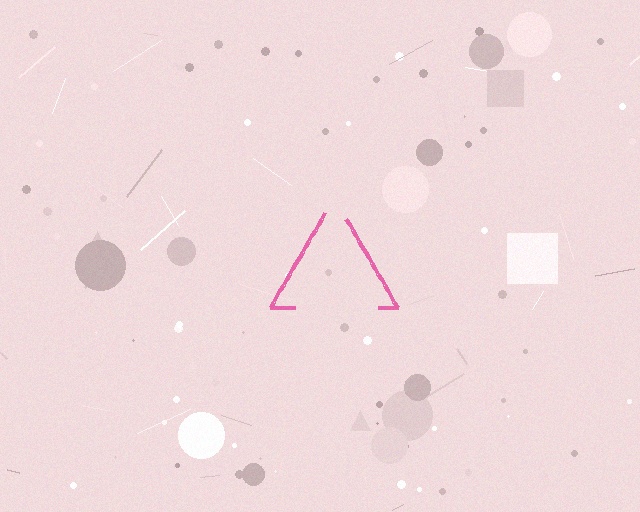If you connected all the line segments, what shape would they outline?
They would outline a triangle.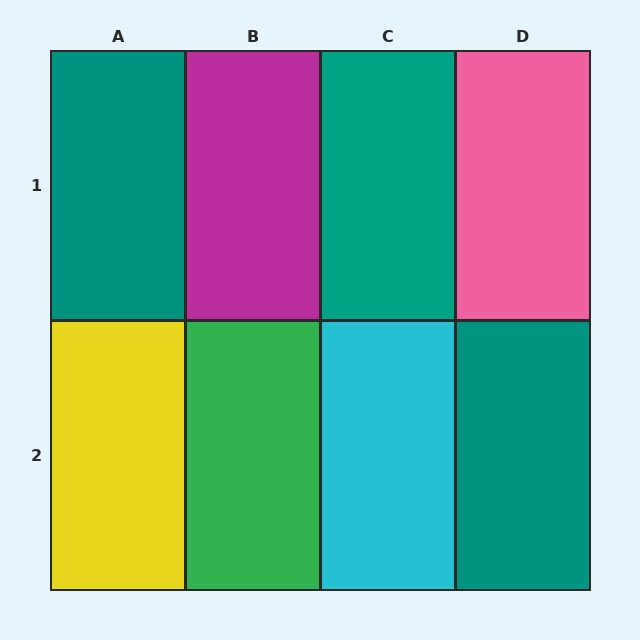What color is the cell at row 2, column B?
Green.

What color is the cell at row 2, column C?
Cyan.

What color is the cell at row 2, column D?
Teal.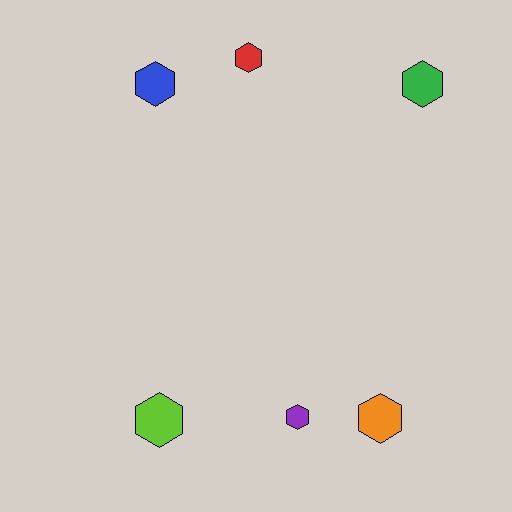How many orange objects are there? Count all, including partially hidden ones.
There is 1 orange object.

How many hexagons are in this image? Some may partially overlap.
There are 6 hexagons.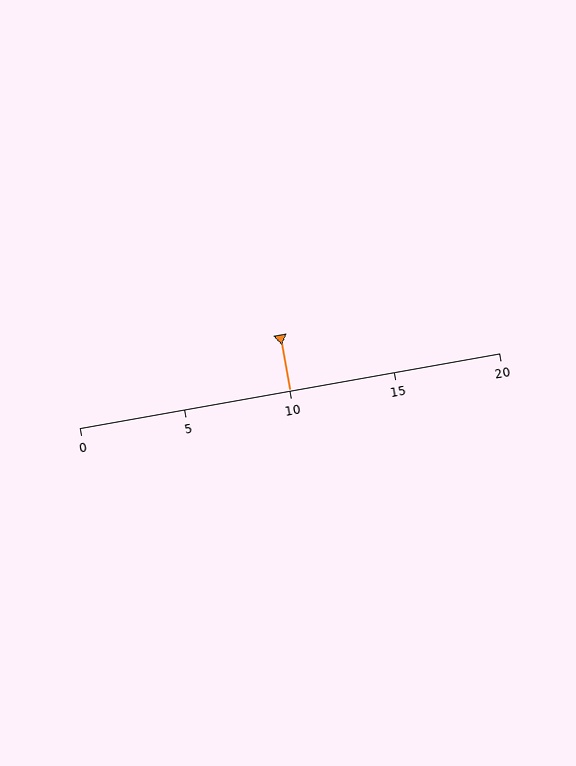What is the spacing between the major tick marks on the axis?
The major ticks are spaced 5 apart.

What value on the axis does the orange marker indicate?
The marker indicates approximately 10.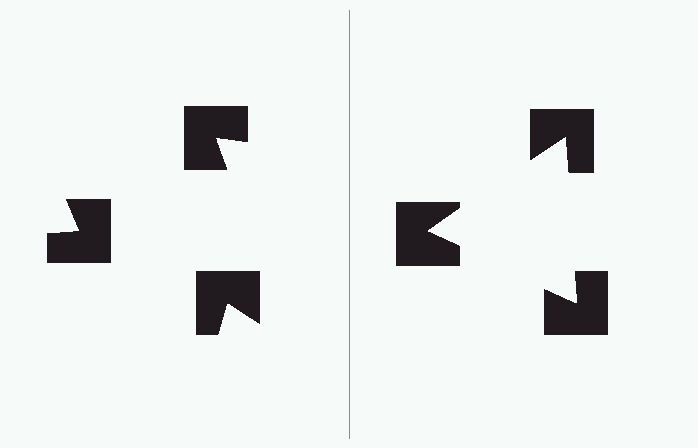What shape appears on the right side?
An illusory triangle.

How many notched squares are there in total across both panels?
6 — 3 on each side.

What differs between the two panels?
The notched squares are positioned identically on both sides; only the wedge orientations differ. On the right they align to a triangle; on the left they are misaligned.